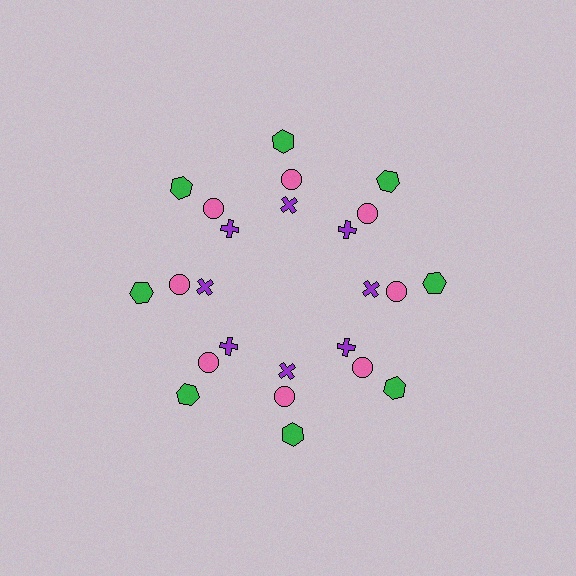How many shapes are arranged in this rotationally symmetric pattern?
There are 24 shapes, arranged in 8 groups of 3.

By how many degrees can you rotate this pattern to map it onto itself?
The pattern maps onto itself every 45 degrees of rotation.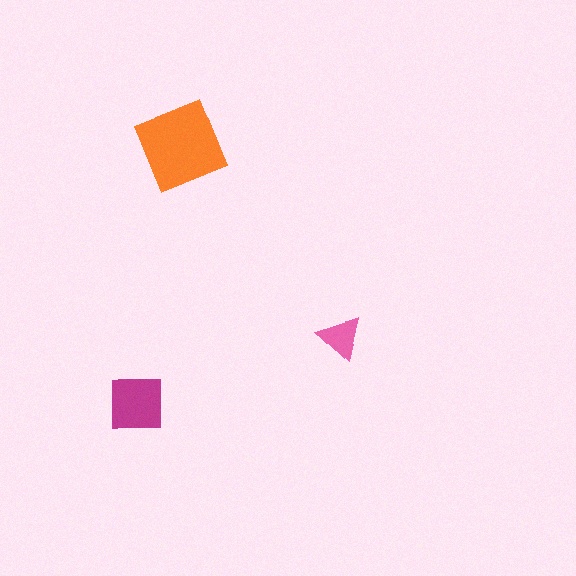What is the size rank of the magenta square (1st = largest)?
2nd.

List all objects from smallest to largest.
The pink triangle, the magenta square, the orange diamond.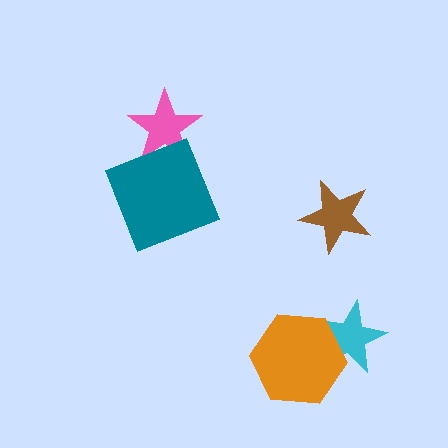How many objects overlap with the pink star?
1 object overlaps with the pink star.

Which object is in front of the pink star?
The teal square is in front of the pink star.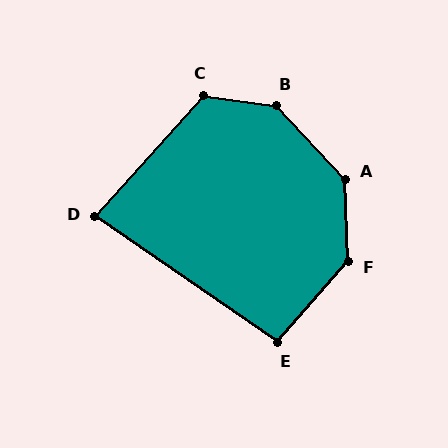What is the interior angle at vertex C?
Approximately 125 degrees (obtuse).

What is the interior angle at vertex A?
Approximately 139 degrees (obtuse).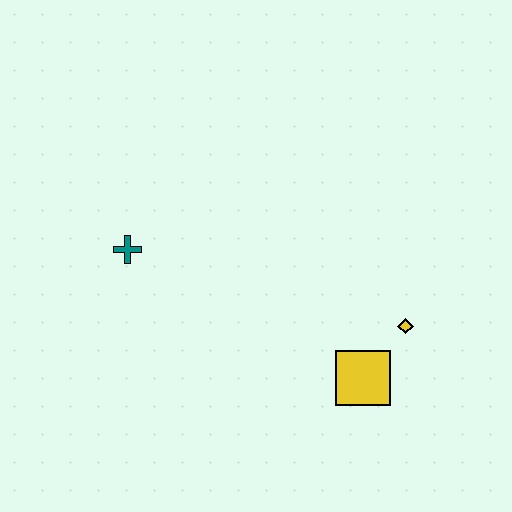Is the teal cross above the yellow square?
Yes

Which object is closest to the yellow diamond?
The yellow square is closest to the yellow diamond.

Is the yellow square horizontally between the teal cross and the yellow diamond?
Yes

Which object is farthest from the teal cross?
The yellow diamond is farthest from the teal cross.